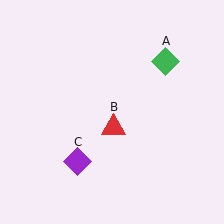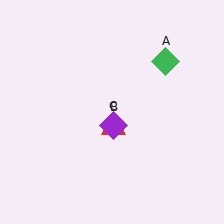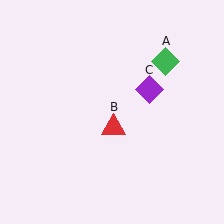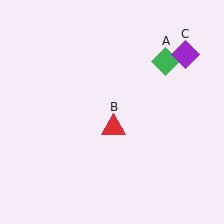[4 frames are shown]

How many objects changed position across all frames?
1 object changed position: purple diamond (object C).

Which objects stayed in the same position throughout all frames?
Green diamond (object A) and red triangle (object B) remained stationary.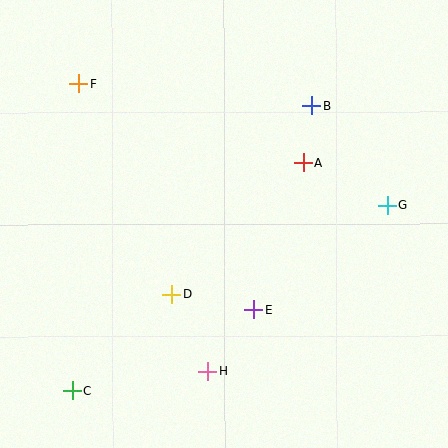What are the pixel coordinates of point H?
Point H is at (208, 371).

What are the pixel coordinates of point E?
Point E is at (254, 310).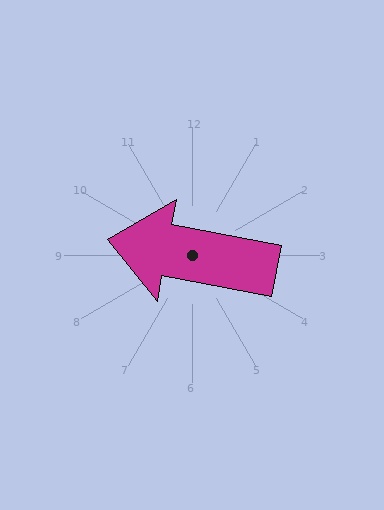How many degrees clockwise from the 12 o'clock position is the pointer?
Approximately 281 degrees.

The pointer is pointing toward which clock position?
Roughly 9 o'clock.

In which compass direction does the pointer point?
West.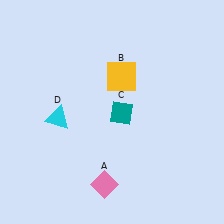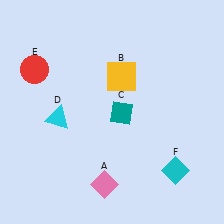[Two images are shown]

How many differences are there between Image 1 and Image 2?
There are 2 differences between the two images.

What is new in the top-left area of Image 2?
A red circle (E) was added in the top-left area of Image 2.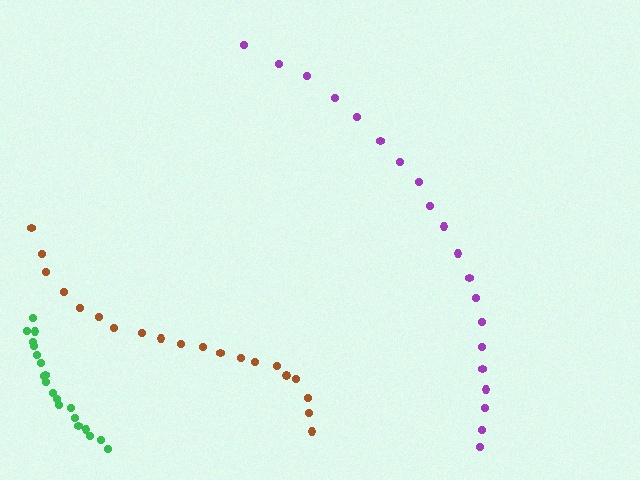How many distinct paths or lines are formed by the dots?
There are 3 distinct paths.